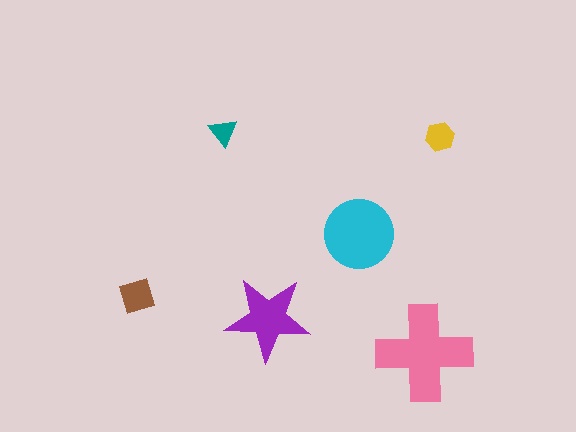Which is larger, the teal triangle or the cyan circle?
The cyan circle.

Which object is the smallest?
The teal triangle.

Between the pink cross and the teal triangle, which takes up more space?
The pink cross.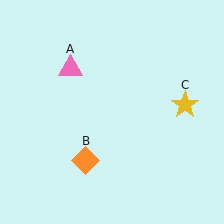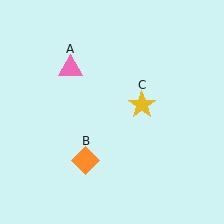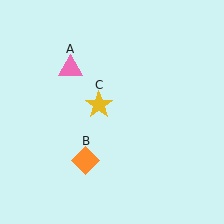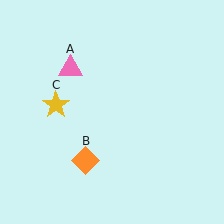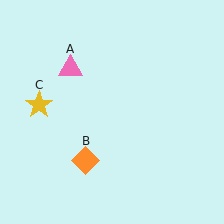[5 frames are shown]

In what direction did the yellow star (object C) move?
The yellow star (object C) moved left.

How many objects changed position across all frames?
1 object changed position: yellow star (object C).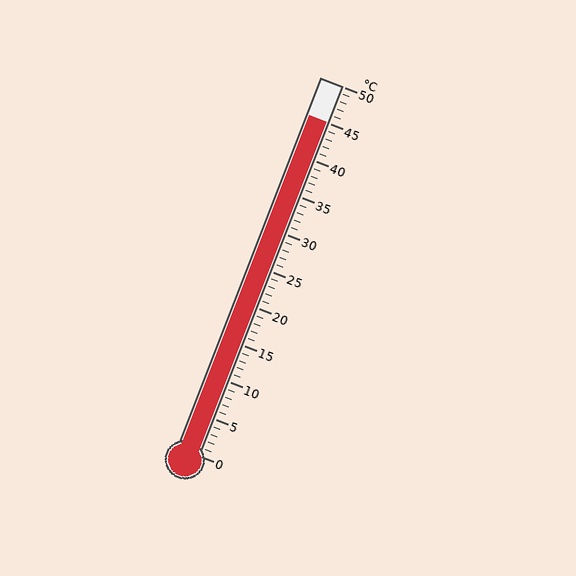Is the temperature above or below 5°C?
The temperature is above 5°C.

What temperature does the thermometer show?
The thermometer shows approximately 45°C.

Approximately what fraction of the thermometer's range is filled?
The thermometer is filled to approximately 90% of its range.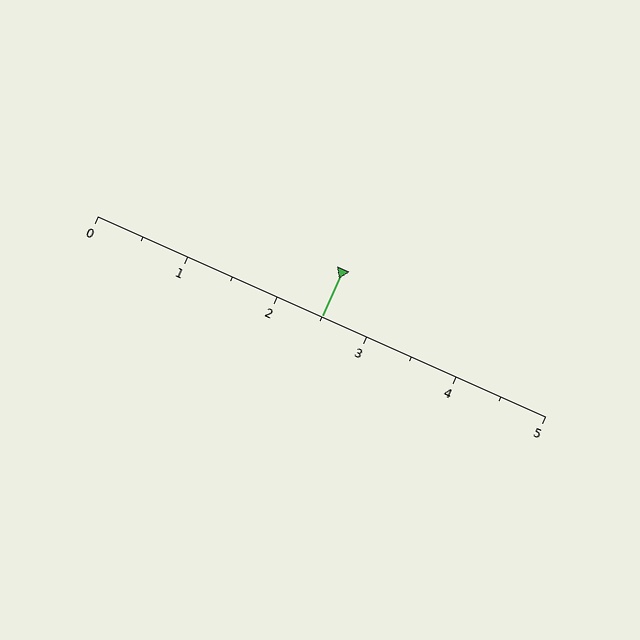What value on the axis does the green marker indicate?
The marker indicates approximately 2.5.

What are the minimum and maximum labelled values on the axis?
The axis runs from 0 to 5.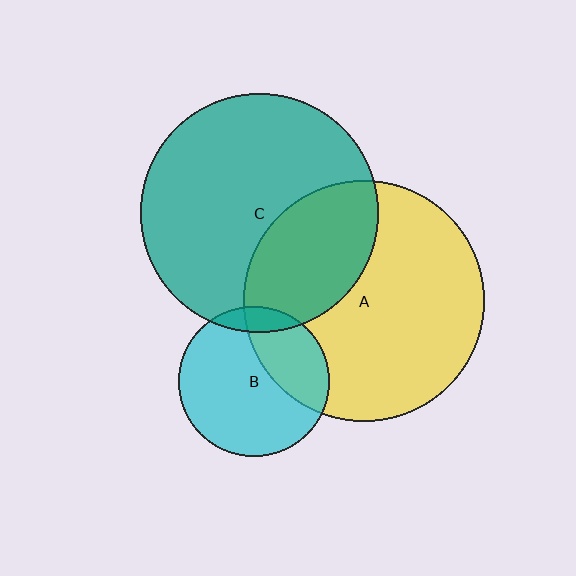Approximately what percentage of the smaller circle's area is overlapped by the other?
Approximately 10%.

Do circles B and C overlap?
Yes.